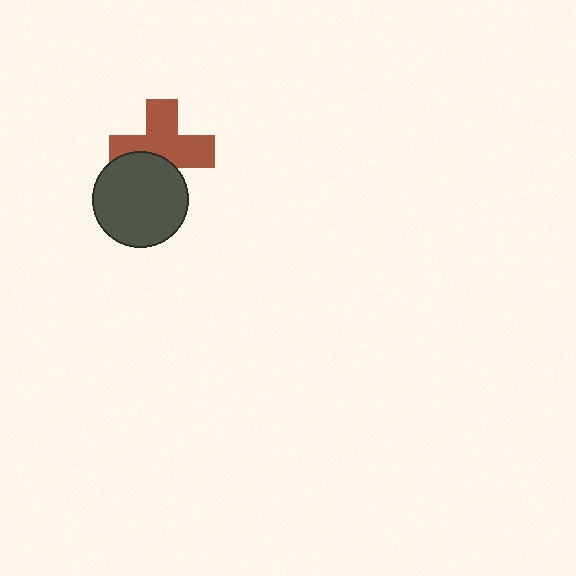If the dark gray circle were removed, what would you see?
You would see the complete brown cross.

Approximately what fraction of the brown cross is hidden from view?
Roughly 34% of the brown cross is hidden behind the dark gray circle.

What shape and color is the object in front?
The object in front is a dark gray circle.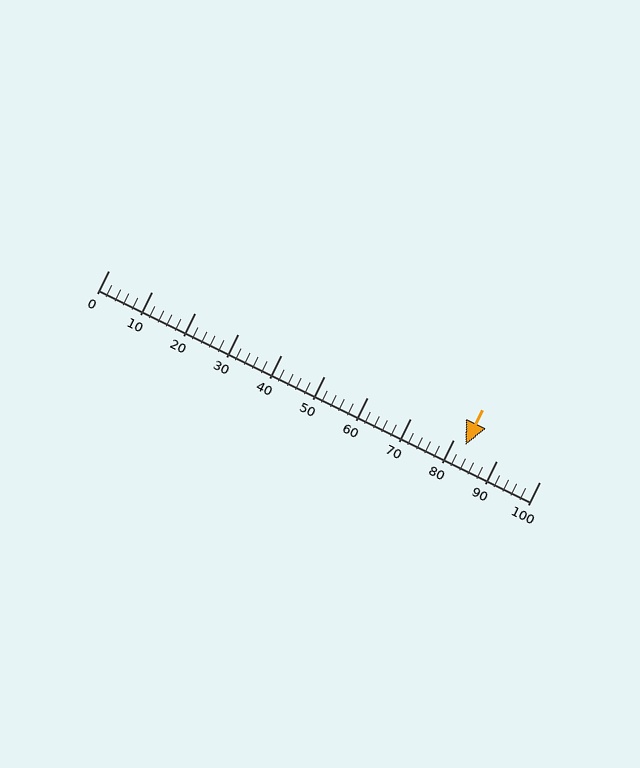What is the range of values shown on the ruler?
The ruler shows values from 0 to 100.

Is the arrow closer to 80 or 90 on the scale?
The arrow is closer to 80.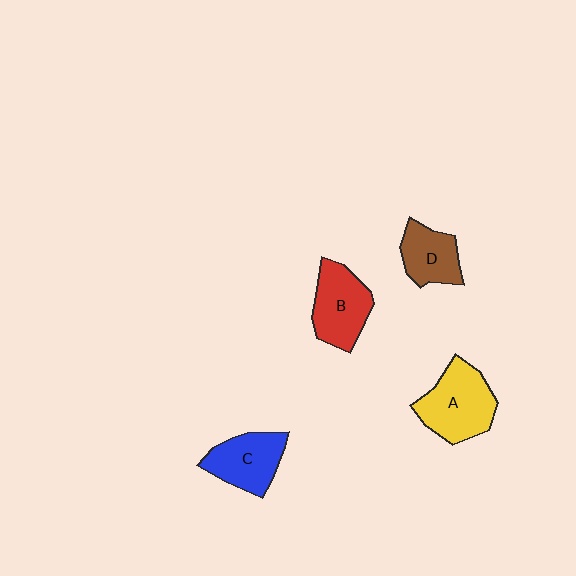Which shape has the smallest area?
Shape D (brown).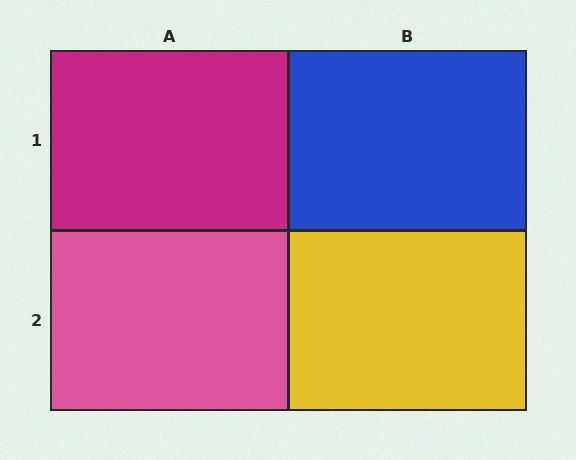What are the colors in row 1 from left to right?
Magenta, blue.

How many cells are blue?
1 cell is blue.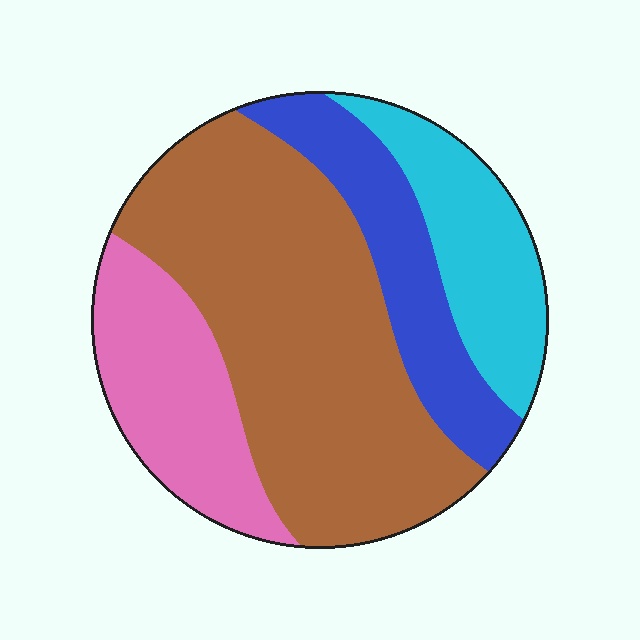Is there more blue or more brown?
Brown.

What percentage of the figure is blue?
Blue covers around 15% of the figure.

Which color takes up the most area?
Brown, at roughly 50%.